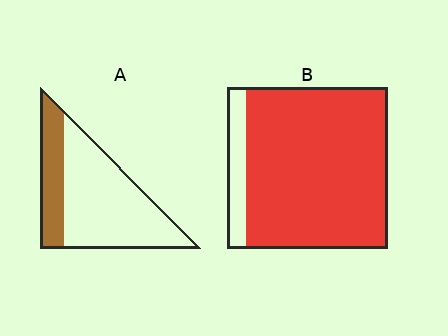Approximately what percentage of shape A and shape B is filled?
A is approximately 30% and B is approximately 90%.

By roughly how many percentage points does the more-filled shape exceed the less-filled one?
By roughly 60 percentage points (B over A).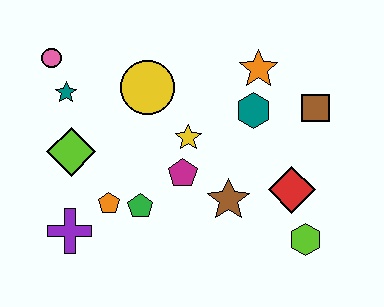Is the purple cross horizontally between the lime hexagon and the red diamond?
No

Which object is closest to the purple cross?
The orange pentagon is closest to the purple cross.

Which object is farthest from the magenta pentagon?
The pink circle is farthest from the magenta pentagon.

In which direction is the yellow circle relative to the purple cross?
The yellow circle is above the purple cross.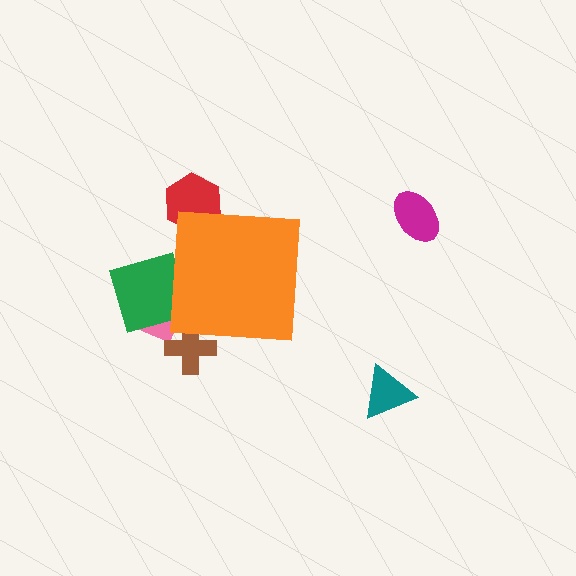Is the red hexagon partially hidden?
Yes, the red hexagon is partially hidden behind the orange square.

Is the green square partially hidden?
Yes, the green square is partially hidden behind the orange square.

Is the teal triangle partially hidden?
No, the teal triangle is fully visible.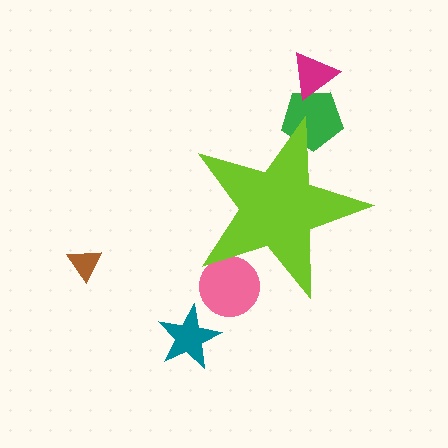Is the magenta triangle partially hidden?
No, the magenta triangle is fully visible.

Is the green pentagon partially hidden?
Yes, the green pentagon is partially hidden behind the lime star.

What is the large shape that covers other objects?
A lime star.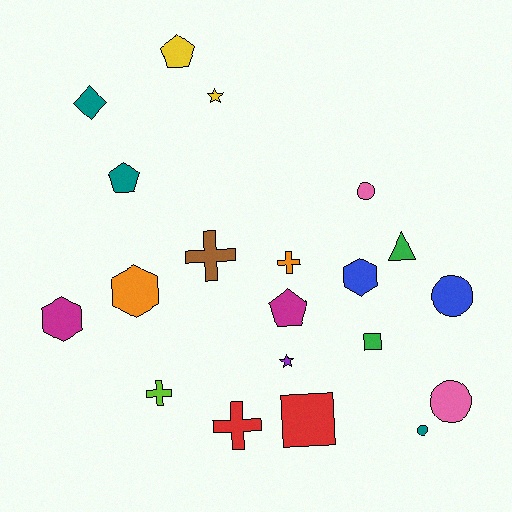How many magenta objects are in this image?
There are 2 magenta objects.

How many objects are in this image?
There are 20 objects.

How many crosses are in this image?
There are 4 crosses.